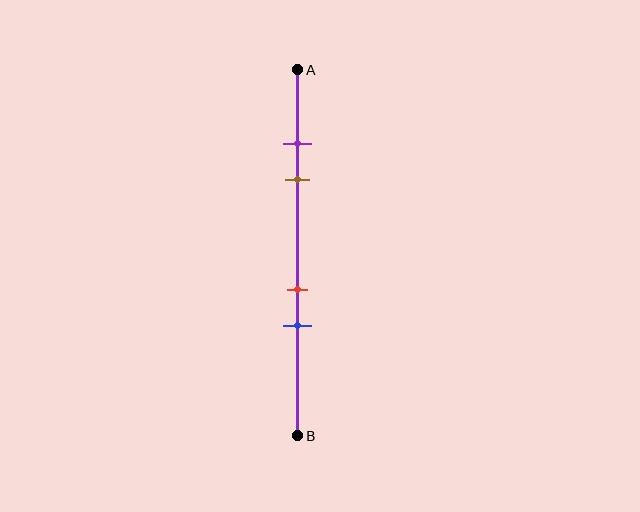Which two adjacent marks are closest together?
The purple and brown marks are the closest adjacent pair.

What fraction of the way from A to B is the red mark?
The red mark is approximately 60% (0.6) of the way from A to B.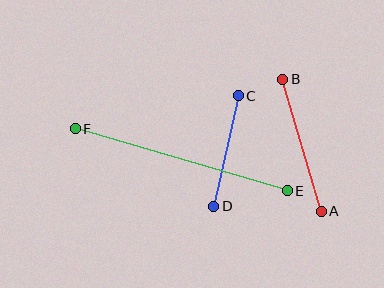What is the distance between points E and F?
The distance is approximately 221 pixels.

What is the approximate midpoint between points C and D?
The midpoint is at approximately (226, 151) pixels.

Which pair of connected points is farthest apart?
Points E and F are farthest apart.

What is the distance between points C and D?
The distance is approximately 113 pixels.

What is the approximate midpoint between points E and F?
The midpoint is at approximately (181, 160) pixels.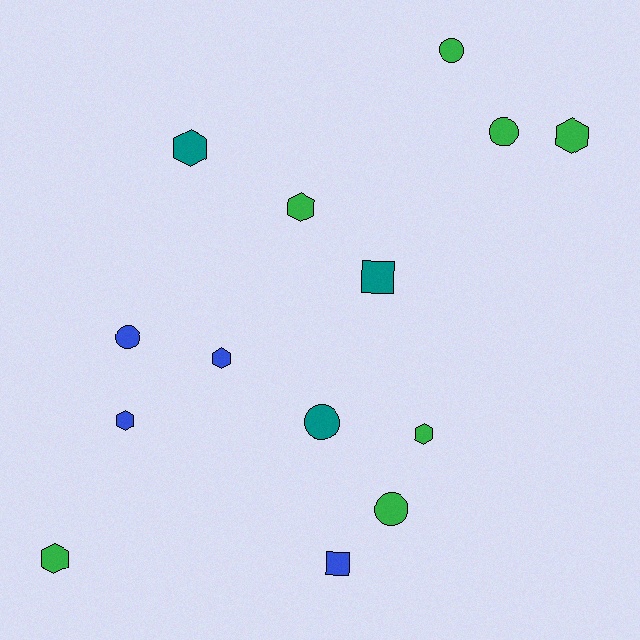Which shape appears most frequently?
Hexagon, with 7 objects.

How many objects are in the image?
There are 14 objects.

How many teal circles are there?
There is 1 teal circle.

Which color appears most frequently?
Green, with 7 objects.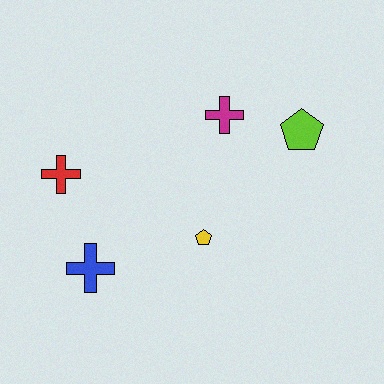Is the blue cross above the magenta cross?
No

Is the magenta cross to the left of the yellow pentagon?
No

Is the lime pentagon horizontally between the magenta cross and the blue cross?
No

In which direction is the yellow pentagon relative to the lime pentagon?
The yellow pentagon is below the lime pentagon.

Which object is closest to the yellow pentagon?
The blue cross is closest to the yellow pentagon.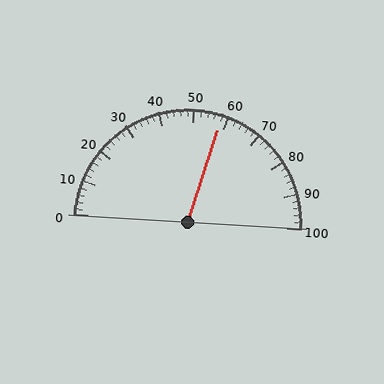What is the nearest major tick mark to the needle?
The nearest major tick mark is 60.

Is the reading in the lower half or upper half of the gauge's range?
The reading is in the upper half of the range (0 to 100).